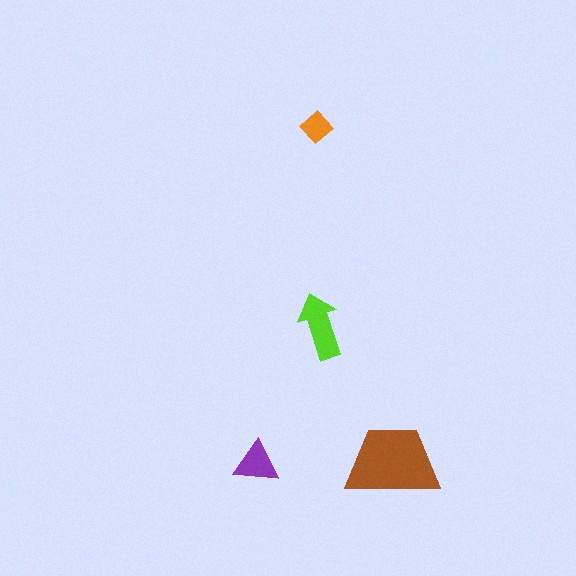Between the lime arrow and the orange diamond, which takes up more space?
The lime arrow.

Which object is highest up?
The orange diamond is topmost.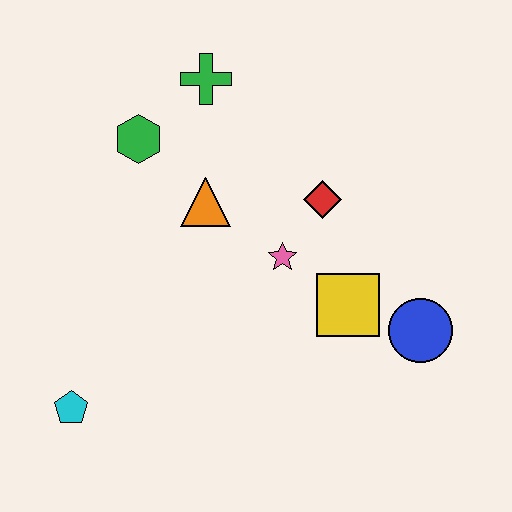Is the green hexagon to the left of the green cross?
Yes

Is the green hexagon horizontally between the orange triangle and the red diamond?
No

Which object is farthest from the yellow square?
The cyan pentagon is farthest from the yellow square.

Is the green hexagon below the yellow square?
No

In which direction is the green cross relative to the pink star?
The green cross is above the pink star.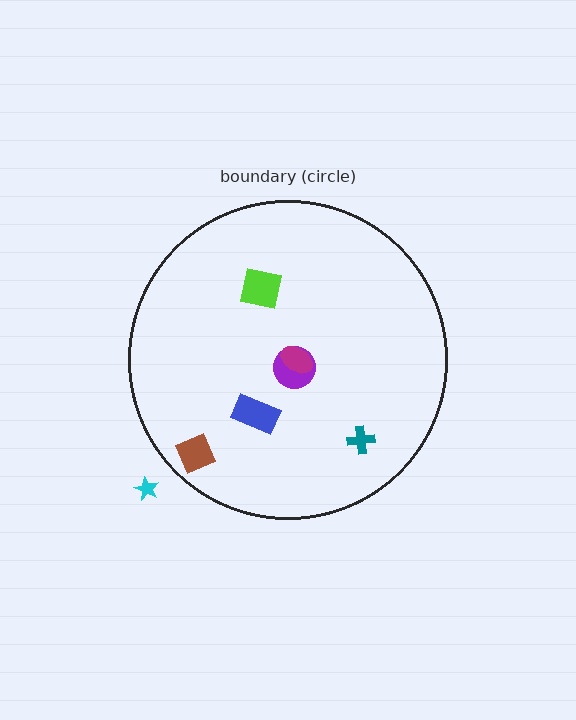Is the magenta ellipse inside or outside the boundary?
Inside.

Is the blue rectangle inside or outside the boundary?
Inside.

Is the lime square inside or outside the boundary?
Inside.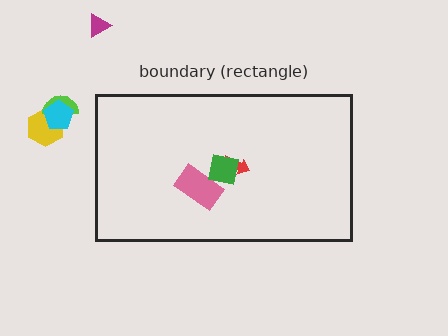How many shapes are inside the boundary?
3 inside, 4 outside.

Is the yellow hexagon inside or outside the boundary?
Outside.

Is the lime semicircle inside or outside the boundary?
Outside.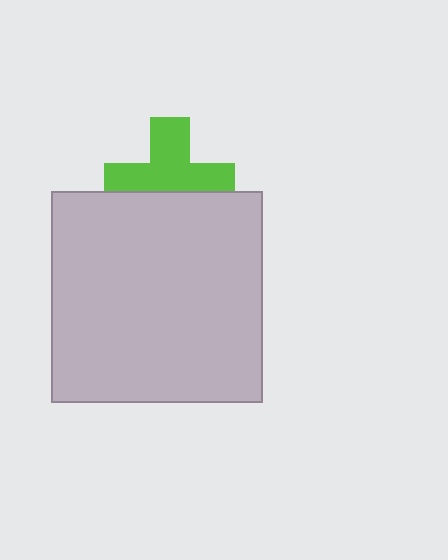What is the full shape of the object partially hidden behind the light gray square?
The partially hidden object is a lime cross.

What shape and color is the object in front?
The object in front is a light gray square.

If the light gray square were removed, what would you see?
You would see the complete lime cross.